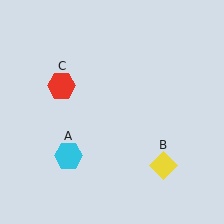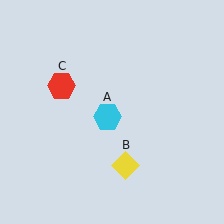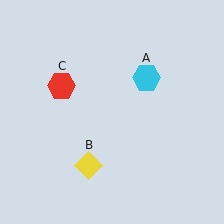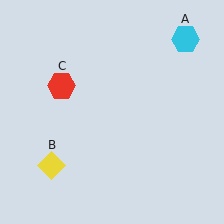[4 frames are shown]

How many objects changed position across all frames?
2 objects changed position: cyan hexagon (object A), yellow diamond (object B).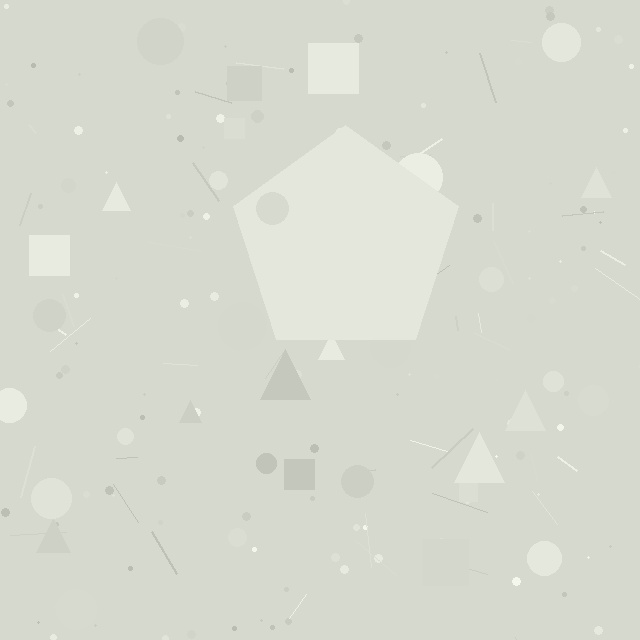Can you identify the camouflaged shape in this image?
The camouflaged shape is a pentagon.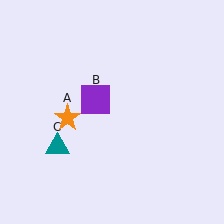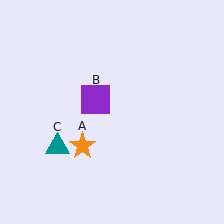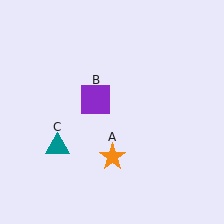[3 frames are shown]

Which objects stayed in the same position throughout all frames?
Purple square (object B) and teal triangle (object C) remained stationary.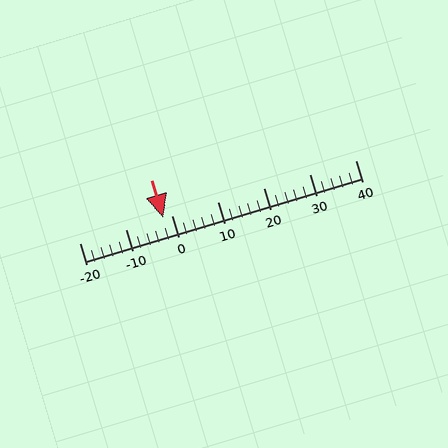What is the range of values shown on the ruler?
The ruler shows values from -20 to 40.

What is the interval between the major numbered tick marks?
The major tick marks are spaced 10 units apart.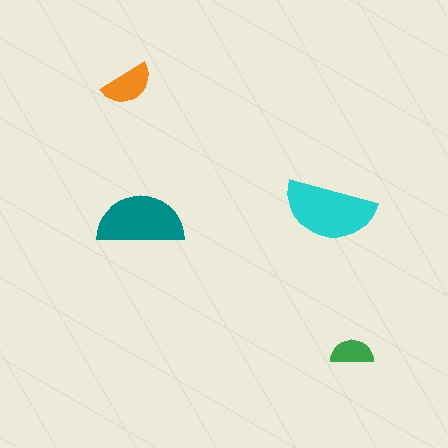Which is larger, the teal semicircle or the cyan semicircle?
The cyan one.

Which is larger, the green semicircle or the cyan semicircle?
The cyan one.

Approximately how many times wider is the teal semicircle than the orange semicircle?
About 1.5 times wider.